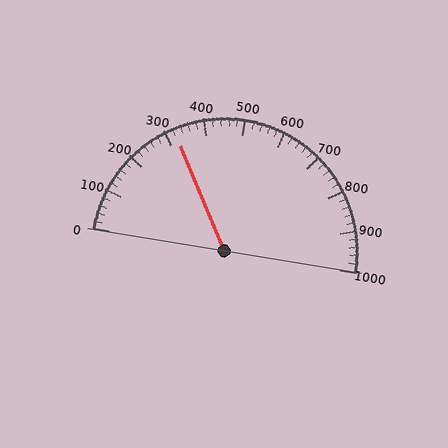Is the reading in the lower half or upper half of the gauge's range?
The reading is in the lower half of the range (0 to 1000).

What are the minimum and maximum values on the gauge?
The gauge ranges from 0 to 1000.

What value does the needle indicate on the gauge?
The needle indicates approximately 320.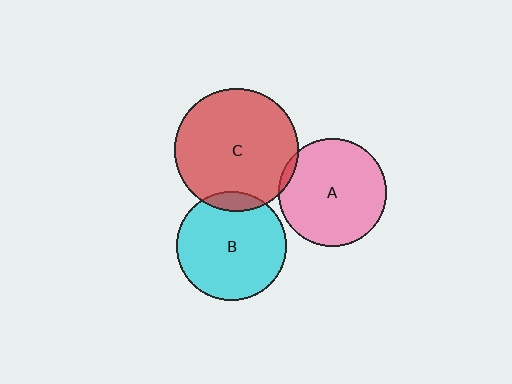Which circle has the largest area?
Circle C (red).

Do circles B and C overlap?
Yes.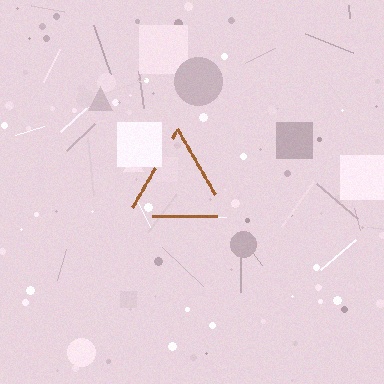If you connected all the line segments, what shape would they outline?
They would outline a triangle.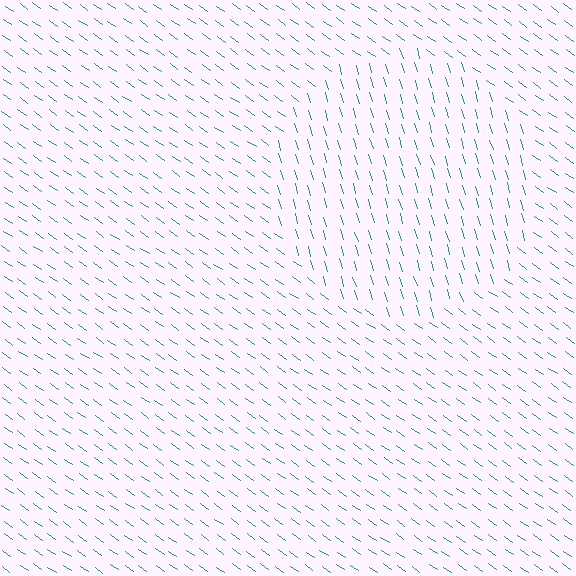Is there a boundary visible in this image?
Yes, there is a texture boundary formed by a change in line orientation.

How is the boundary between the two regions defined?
The boundary is defined purely by a change in line orientation (approximately 38 degrees difference). All lines are the same color and thickness.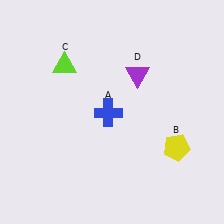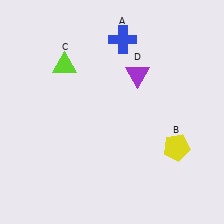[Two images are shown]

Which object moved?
The blue cross (A) moved up.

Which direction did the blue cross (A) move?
The blue cross (A) moved up.